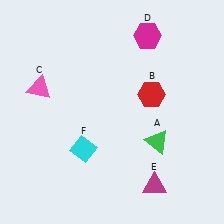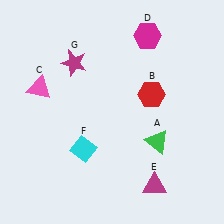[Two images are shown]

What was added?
A magenta star (G) was added in Image 2.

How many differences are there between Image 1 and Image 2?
There is 1 difference between the two images.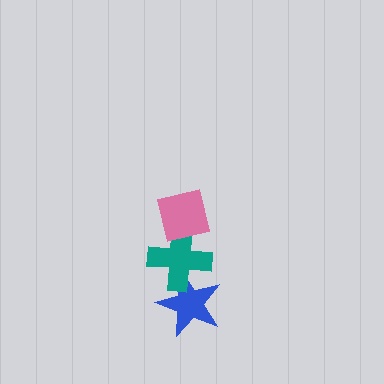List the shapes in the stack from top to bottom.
From top to bottom: the pink square, the teal cross, the blue star.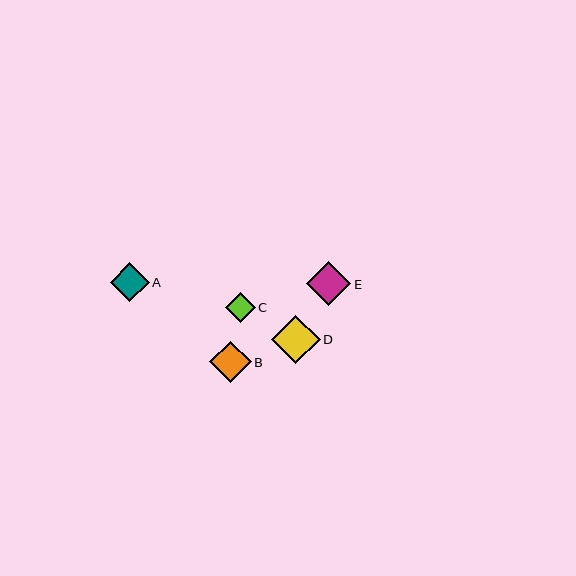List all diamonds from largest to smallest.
From largest to smallest: D, E, B, A, C.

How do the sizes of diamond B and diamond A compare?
Diamond B and diamond A are approximately the same size.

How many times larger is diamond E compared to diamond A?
Diamond E is approximately 1.1 times the size of diamond A.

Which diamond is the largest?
Diamond D is the largest with a size of approximately 48 pixels.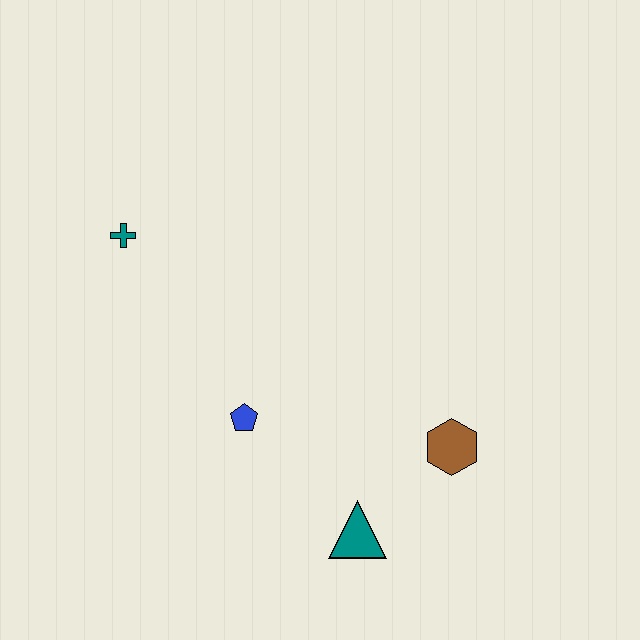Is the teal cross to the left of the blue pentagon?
Yes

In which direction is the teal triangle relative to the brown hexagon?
The teal triangle is to the left of the brown hexagon.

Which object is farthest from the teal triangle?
The teal cross is farthest from the teal triangle.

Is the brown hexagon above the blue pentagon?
No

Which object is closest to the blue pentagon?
The teal triangle is closest to the blue pentagon.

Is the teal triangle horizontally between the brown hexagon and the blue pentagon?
Yes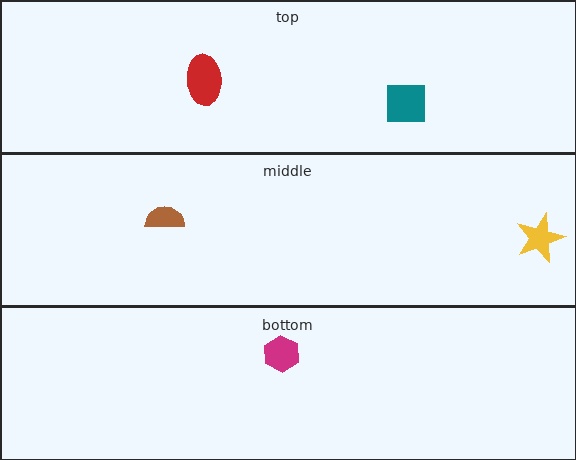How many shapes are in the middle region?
2.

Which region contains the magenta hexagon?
The bottom region.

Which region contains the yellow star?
The middle region.